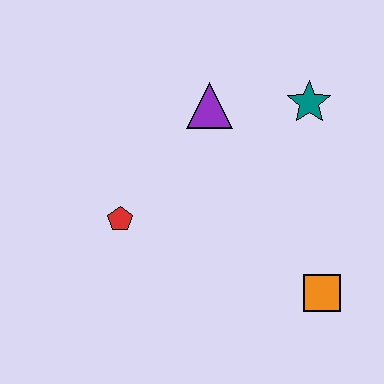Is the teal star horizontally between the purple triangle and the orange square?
Yes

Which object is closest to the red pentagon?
The purple triangle is closest to the red pentagon.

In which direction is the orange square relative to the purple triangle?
The orange square is below the purple triangle.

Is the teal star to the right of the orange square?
No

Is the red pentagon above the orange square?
Yes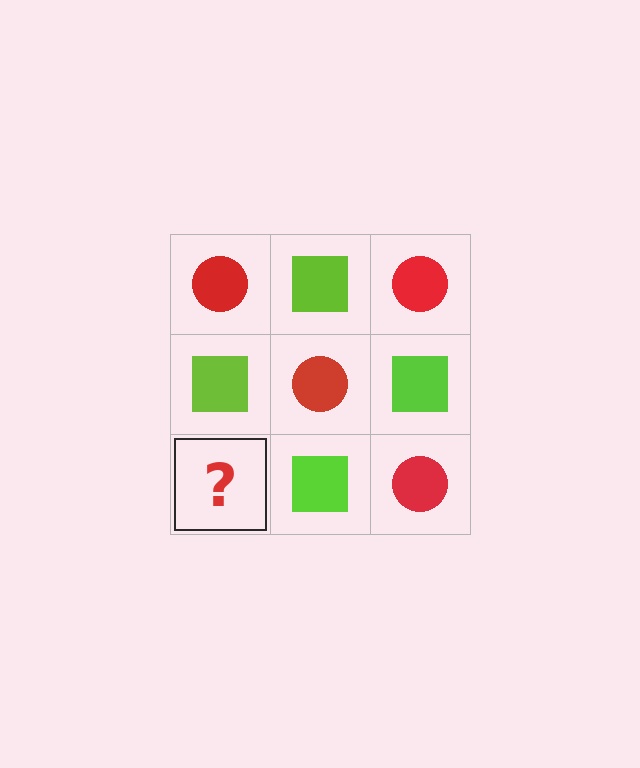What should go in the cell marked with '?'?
The missing cell should contain a red circle.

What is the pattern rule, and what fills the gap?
The rule is that it alternates red circle and lime square in a checkerboard pattern. The gap should be filled with a red circle.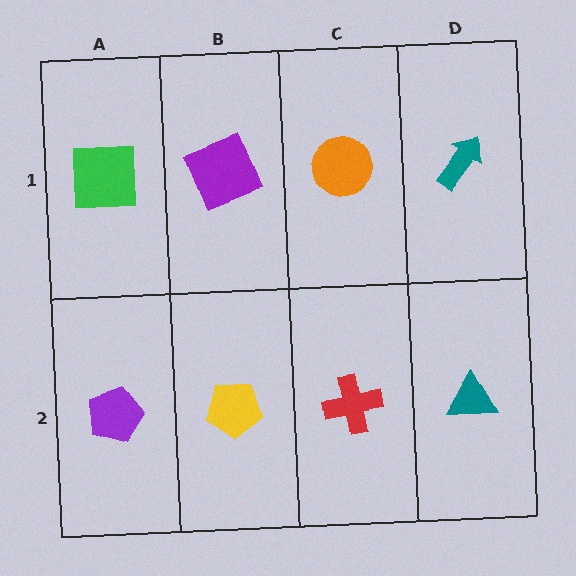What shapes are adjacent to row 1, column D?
A teal triangle (row 2, column D), an orange circle (row 1, column C).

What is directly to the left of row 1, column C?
A purple square.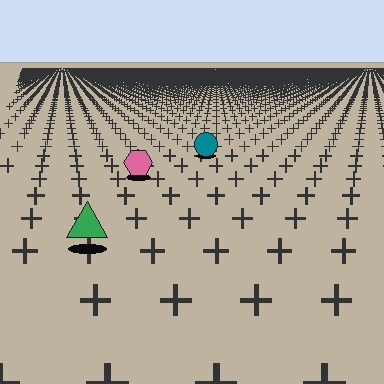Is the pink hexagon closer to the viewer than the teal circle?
Yes. The pink hexagon is closer — you can tell from the texture gradient: the ground texture is coarser near it.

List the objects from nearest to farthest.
From nearest to farthest: the green triangle, the pink hexagon, the teal circle.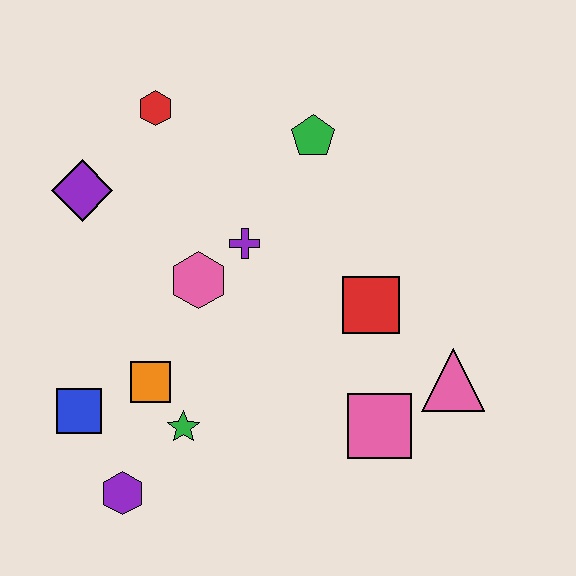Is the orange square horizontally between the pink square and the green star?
No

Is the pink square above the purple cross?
No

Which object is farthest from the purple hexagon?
The green pentagon is farthest from the purple hexagon.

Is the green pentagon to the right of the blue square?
Yes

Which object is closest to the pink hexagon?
The purple cross is closest to the pink hexagon.